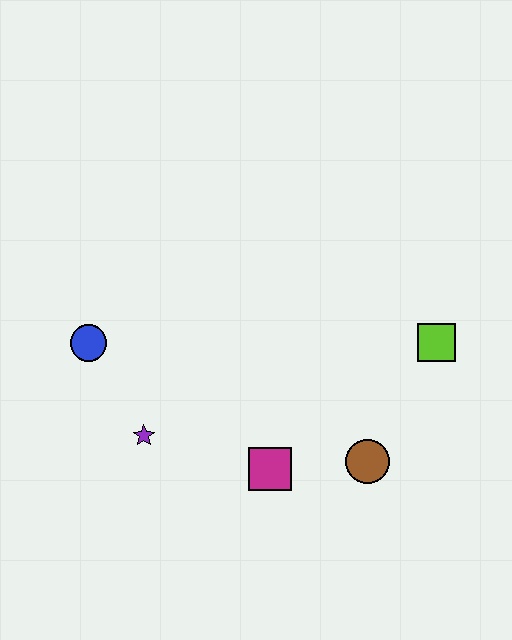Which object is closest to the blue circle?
The purple star is closest to the blue circle.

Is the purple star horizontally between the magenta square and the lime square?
No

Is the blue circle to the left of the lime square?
Yes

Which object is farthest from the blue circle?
The lime square is farthest from the blue circle.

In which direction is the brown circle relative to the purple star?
The brown circle is to the right of the purple star.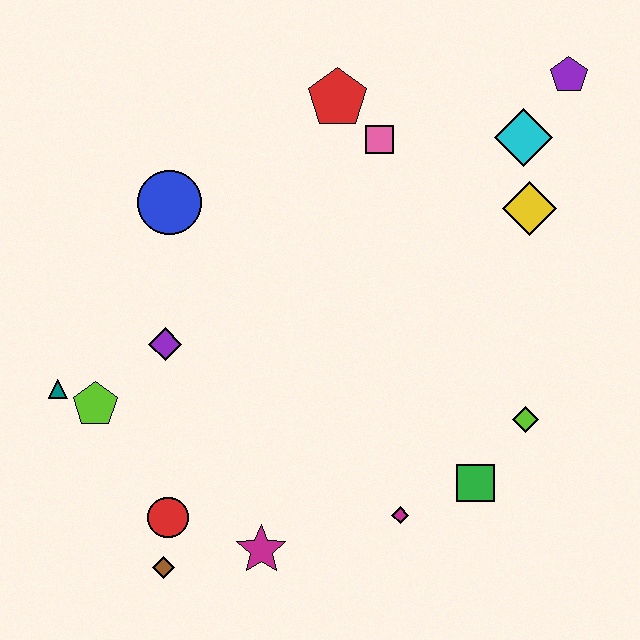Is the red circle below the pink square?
Yes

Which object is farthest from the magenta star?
The purple pentagon is farthest from the magenta star.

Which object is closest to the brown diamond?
The red circle is closest to the brown diamond.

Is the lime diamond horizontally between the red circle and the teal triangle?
No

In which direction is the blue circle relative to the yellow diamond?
The blue circle is to the left of the yellow diamond.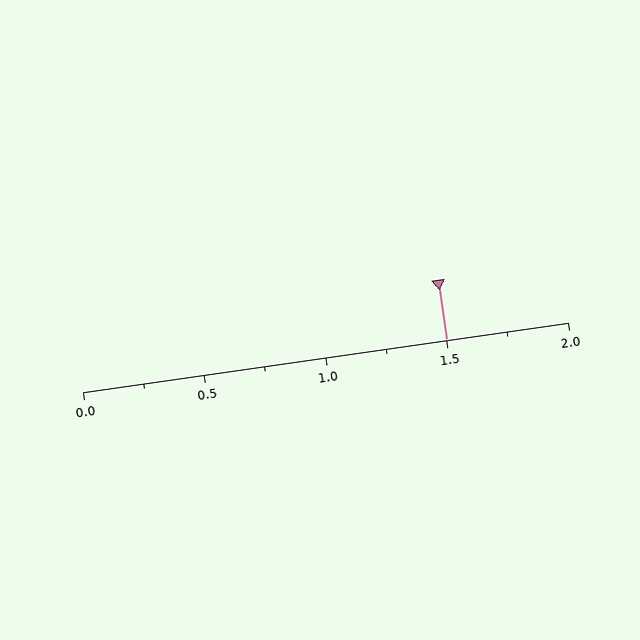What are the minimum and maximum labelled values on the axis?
The axis runs from 0.0 to 2.0.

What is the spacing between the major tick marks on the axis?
The major ticks are spaced 0.5 apart.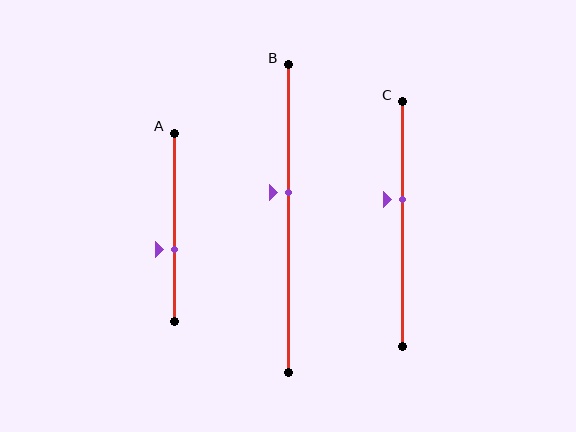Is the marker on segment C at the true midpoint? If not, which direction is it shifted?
No, the marker on segment C is shifted upward by about 10% of the segment length.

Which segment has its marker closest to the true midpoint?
Segment B has its marker closest to the true midpoint.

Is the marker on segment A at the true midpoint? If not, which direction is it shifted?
No, the marker on segment A is shifted downward by about 12% of the segment length.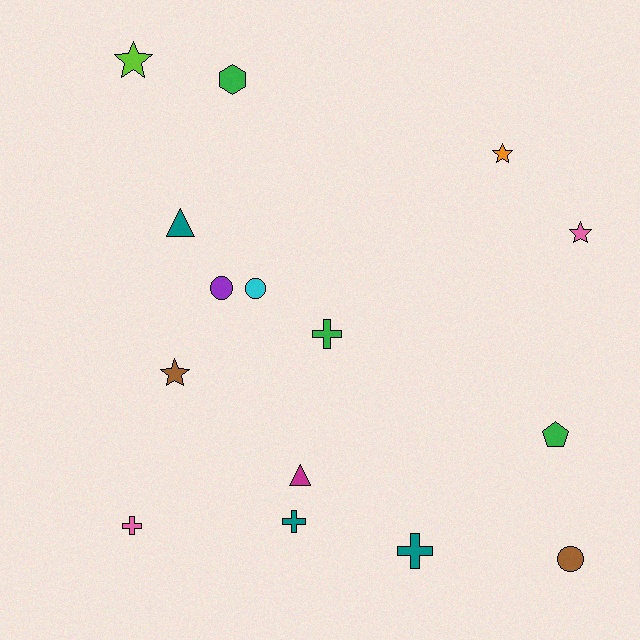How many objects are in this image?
There are 15 objects.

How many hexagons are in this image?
There is 1 hexagon.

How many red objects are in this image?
There are no red objects.